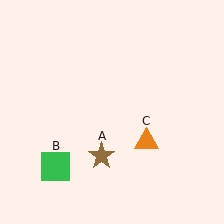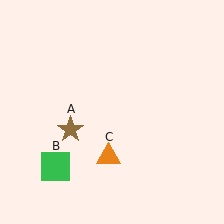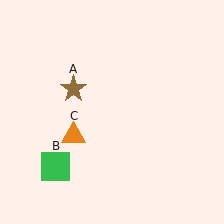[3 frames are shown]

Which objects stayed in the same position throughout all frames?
Green square (object B) remained stationary.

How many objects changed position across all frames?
2 objects changed position: brown star (object A), orange triangle (object C).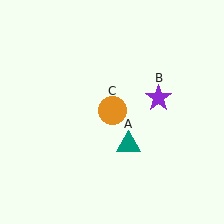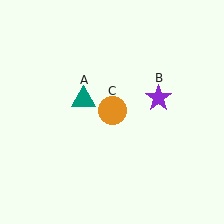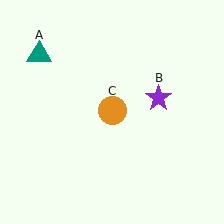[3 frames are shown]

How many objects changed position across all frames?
1 object changed position: teal triangle (object A).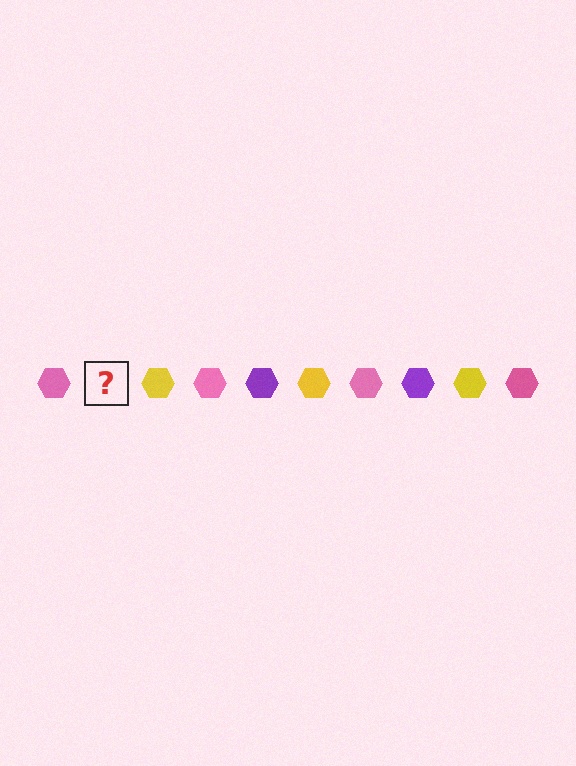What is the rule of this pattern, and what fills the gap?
The rule is that the pattern cycles through pink, purple, yellow hexagons. The gap should be filled with a purple hexagon.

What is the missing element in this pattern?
The missing element is a purple hexagon.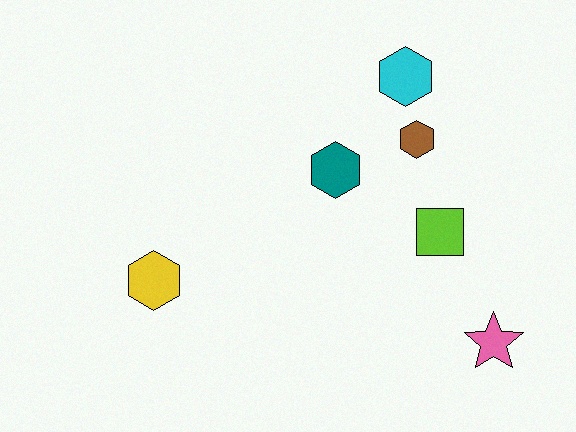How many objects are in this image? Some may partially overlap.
There are 6 objects.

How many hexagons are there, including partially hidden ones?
There are 4 hexagons.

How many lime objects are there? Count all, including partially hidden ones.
There is 1 lime object.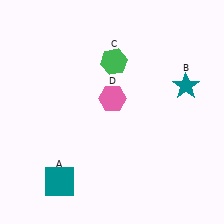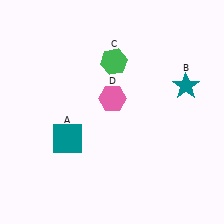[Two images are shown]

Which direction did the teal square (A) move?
The teal square (A) moved up.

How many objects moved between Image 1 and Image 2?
1 object moved between the two images.